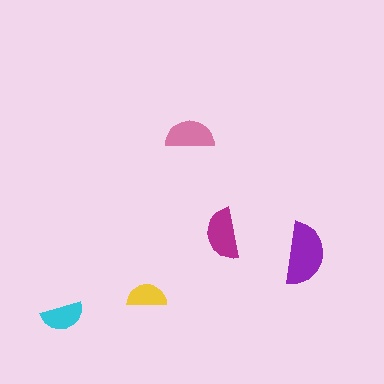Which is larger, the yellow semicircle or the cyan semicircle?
The cyan one.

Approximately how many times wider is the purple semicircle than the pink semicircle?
About 1.5 times wider.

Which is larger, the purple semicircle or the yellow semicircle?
The purple one.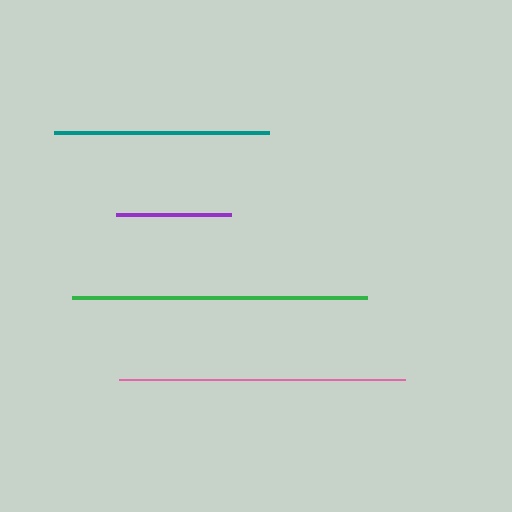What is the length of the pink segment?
The pink segment is approximately 286 pixels long.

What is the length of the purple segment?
The purple segment is approximately 115 pixels long.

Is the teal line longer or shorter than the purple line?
The teal line is longer than the purple line.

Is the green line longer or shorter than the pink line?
The green line is longer than the pink line.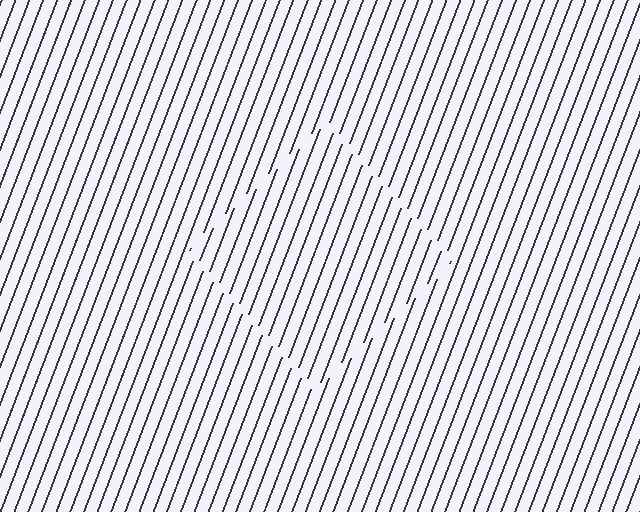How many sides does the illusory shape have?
4 sides — the line-ends trace a square.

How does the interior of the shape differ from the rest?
The interior of the shape contains the same grating, shifted by half a period — the contour is defined by the phase discontinuity where line-ends from the inner and outer gratings abut.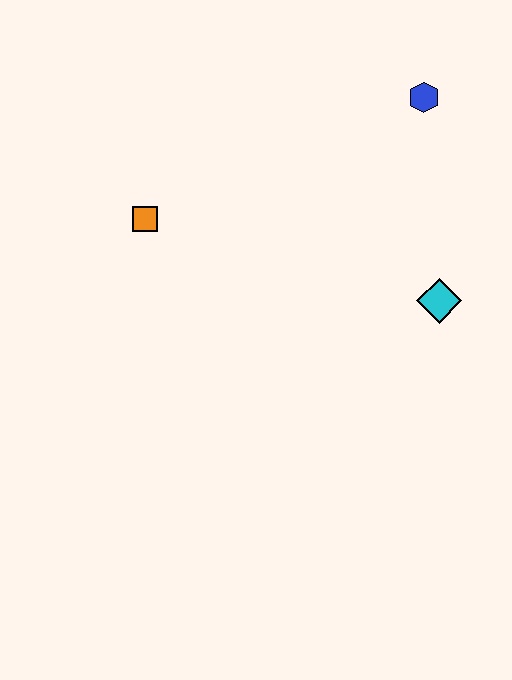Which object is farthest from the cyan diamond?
The orange square is farthest from the cyan diamond.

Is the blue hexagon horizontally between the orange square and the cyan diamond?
Yes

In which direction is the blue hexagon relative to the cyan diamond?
The blue hexagon is above the cyan diamond.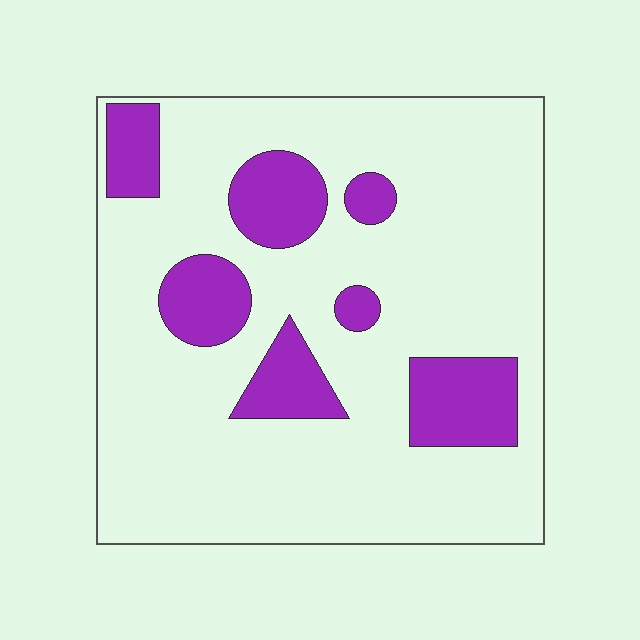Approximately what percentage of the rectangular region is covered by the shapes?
Approximately 20%.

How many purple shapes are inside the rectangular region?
7.